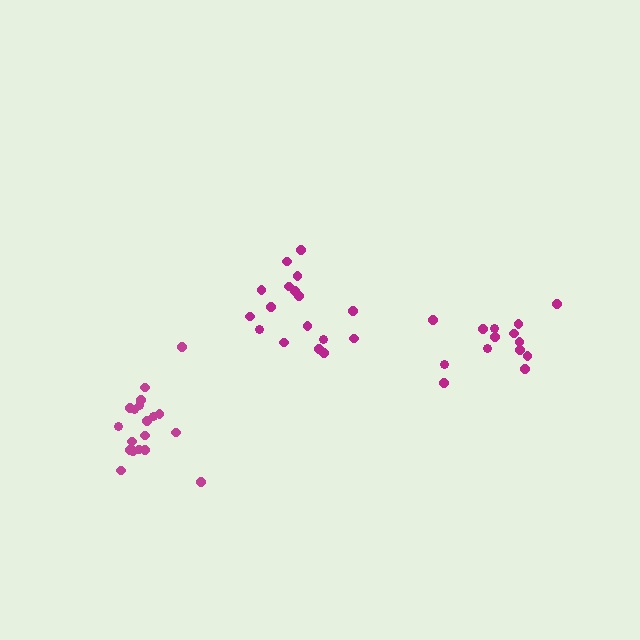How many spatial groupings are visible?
There are 3 spatial groupings.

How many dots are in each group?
Group 1: 14 dots, Group 2: 19 dots, Group 3: 17 dots (50 total).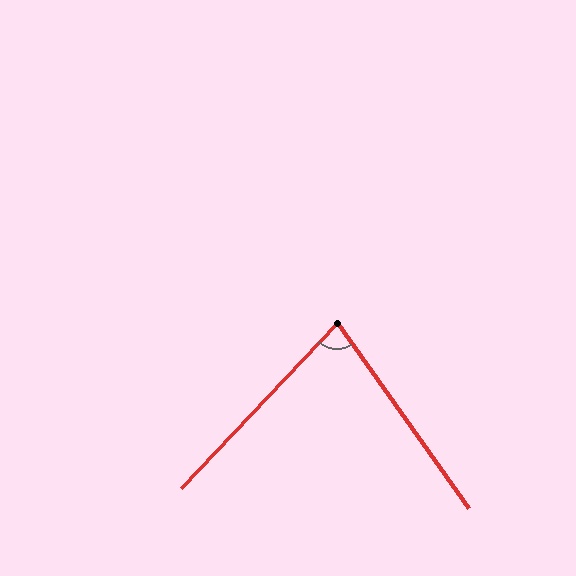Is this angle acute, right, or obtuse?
It is acute.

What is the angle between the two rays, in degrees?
Approximately 78 degrees.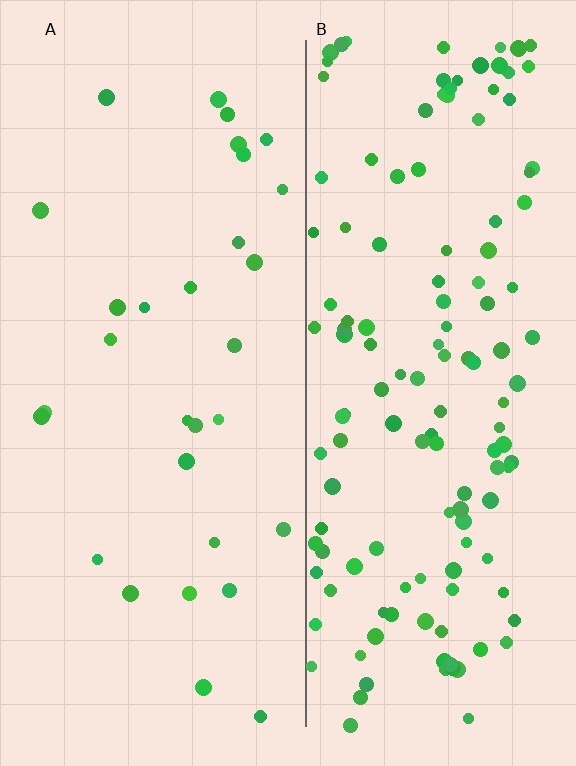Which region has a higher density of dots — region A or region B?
B (the right).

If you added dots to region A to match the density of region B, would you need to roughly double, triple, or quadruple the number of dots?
Approximately quadruple.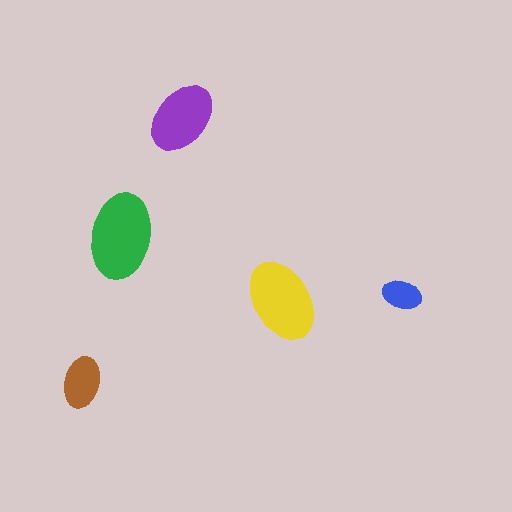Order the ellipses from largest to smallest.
the green one, the yellow one, the purple one, the brown one, the blue one.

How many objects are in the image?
There are 5 objects in the image.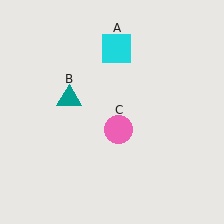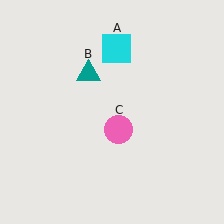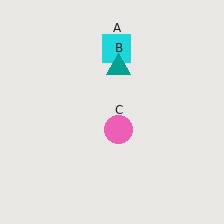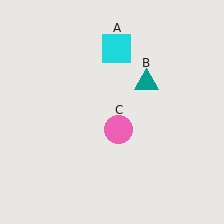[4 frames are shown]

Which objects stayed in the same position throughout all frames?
Cyan square (object A) and pink circle (object C) remained stationary.